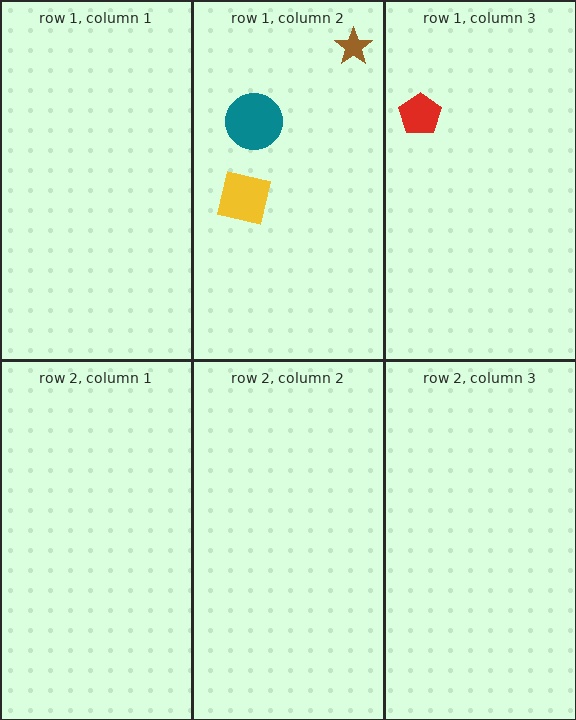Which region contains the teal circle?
The row 1, column 2 region.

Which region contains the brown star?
The row 1, column 2 region.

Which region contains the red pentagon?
The row 1, column 3 region.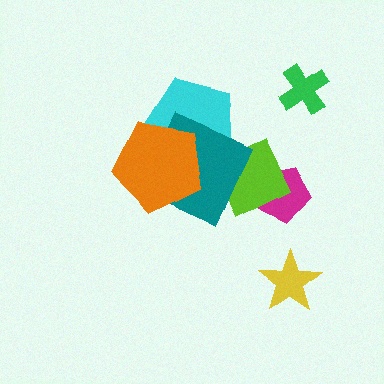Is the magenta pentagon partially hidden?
Yes, it is partially covered by another shape.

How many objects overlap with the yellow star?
0 objects overlap with the yellow star.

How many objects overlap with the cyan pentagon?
2 objects overlap with the cyan pentagon.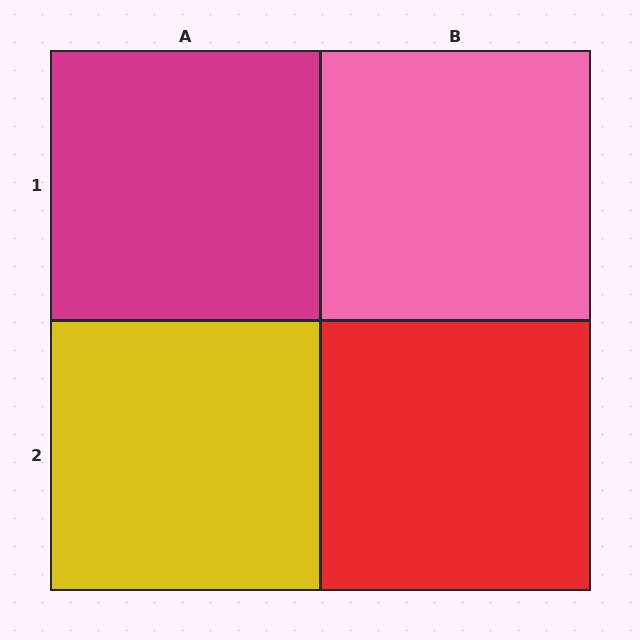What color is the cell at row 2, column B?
Red.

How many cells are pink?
1 cell is pink.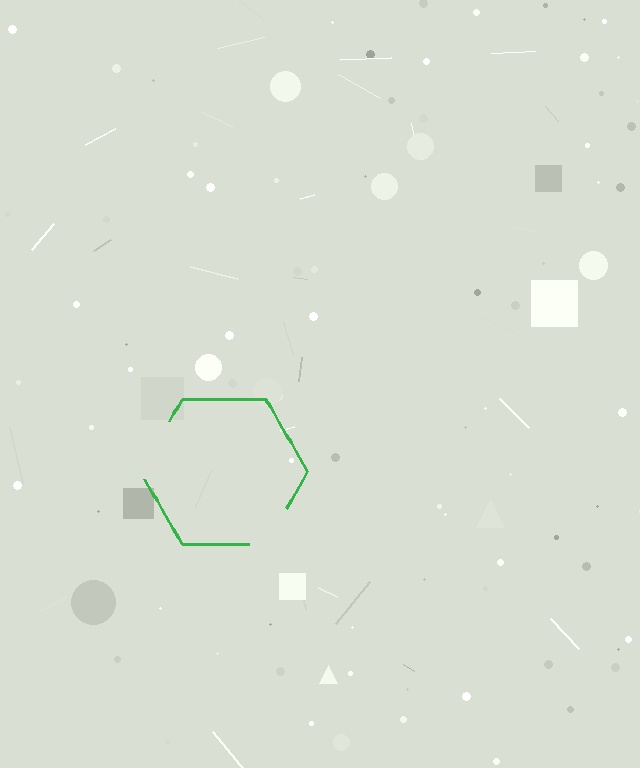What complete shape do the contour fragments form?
The contour fragments form a hexagon.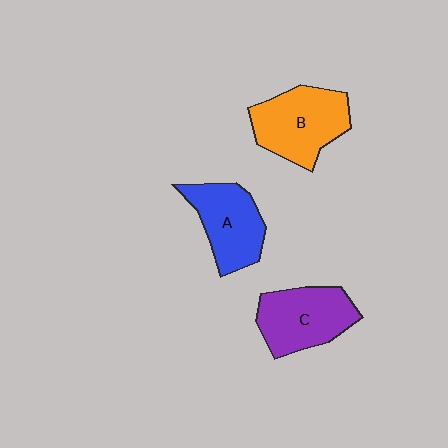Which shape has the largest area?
Shape B (orange).